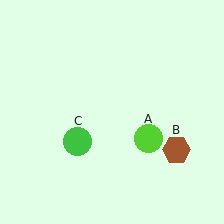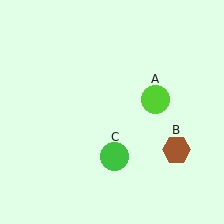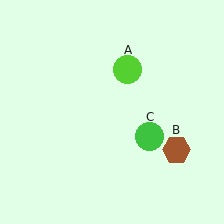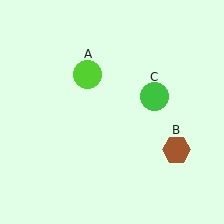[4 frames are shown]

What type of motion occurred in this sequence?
The lime circle (object A), green circle (object C) rotated counterclockwise around the center of the scene.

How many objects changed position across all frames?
2 objects changed position: lime circle (object A), green circle (object C).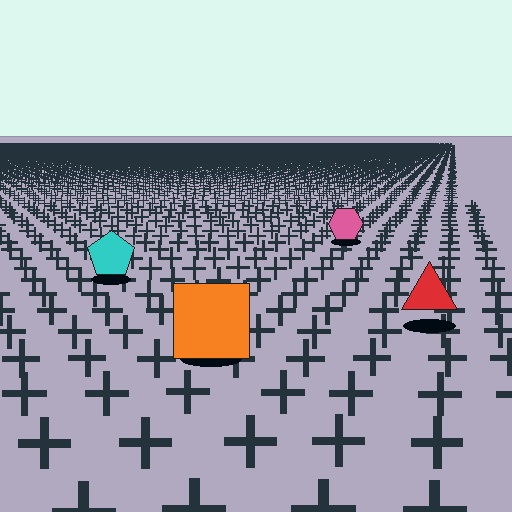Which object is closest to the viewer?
The orange square is closest. The texture marks near it are larger and more spread out.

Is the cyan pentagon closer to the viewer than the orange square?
No. The orange square is closer — you can tell from the texture gradient: the ground texture is coarser near it.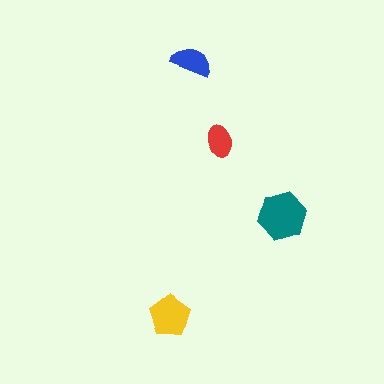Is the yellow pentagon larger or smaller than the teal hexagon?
Smaller.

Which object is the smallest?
The red ellipse.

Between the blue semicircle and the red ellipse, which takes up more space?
The blue semicircle.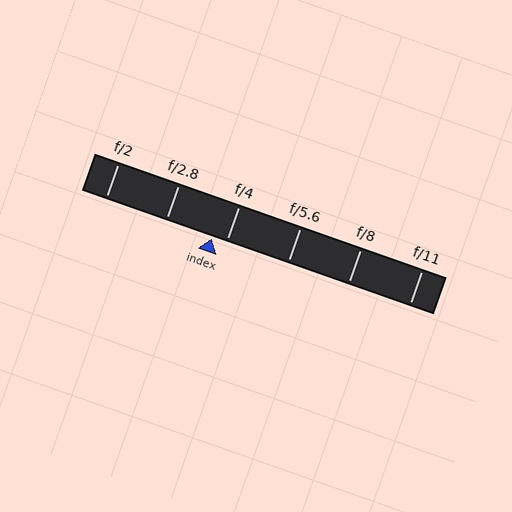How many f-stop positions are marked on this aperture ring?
There are 6 f-stop positions marked.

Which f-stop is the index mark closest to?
The index mark is closest to f/4.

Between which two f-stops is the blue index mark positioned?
The index mark is between f/2.8 and f/4.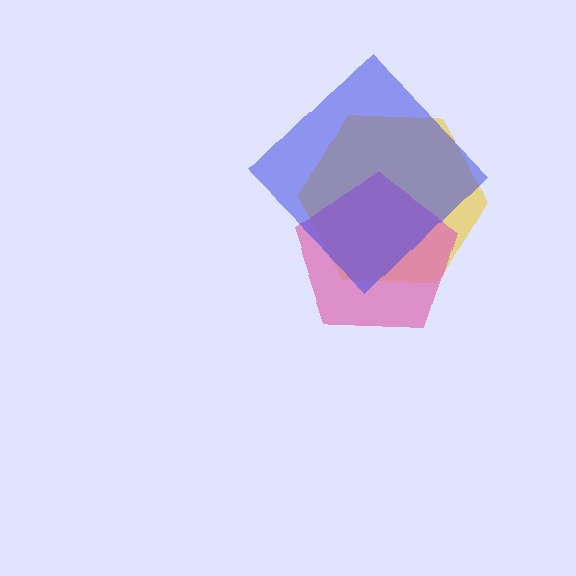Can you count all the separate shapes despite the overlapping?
Yes, there are 3 separate shapes.